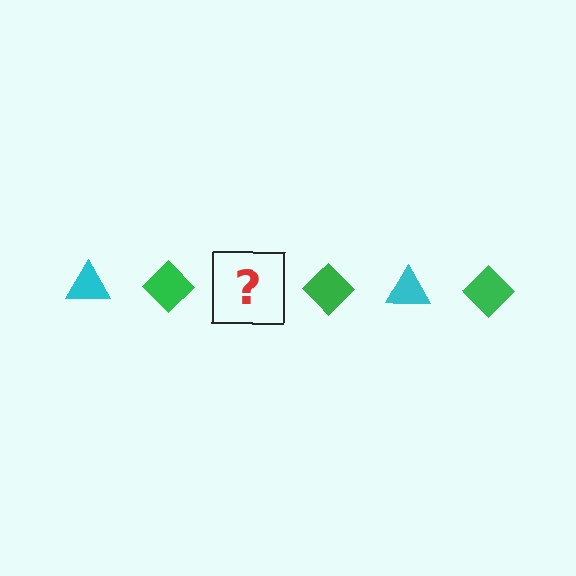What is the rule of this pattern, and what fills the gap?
The rule is that the pattern alternates between cyan triangle and green diamond. The gap should be filled with a cyan triangle.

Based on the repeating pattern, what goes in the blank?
The blank should be a cyan triangle.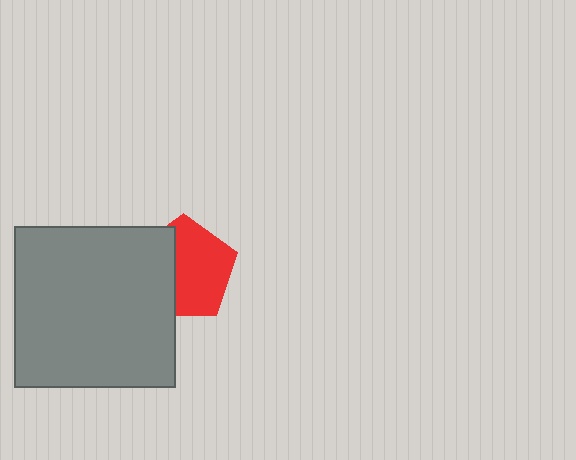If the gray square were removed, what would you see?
You would see the complete red pentagon.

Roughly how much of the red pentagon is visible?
About half of it is visible (roughly 61%).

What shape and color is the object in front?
The object in front is a gray square.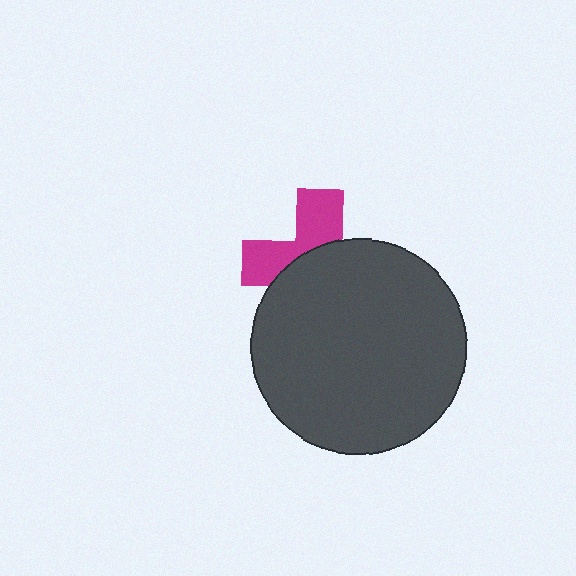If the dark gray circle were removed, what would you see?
You would see the complete magenta cross.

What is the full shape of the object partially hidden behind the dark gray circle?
The partially hidden object is a magenta cross.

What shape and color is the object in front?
The object in front is a dark gray circle.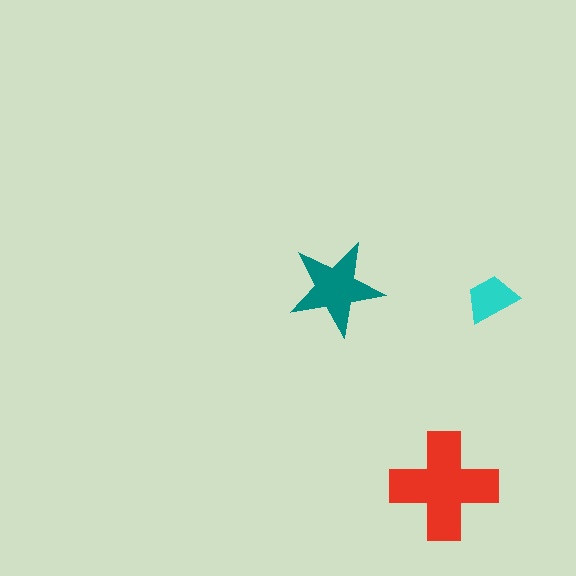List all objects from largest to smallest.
The red cross, the teal star, the cyan trapezoid.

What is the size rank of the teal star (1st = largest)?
2nd.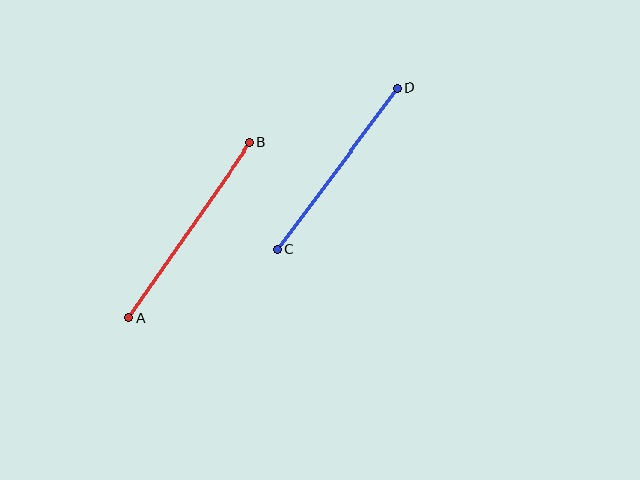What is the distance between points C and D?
The distance is approximately 201 pixels.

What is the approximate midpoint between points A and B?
The midpoint is at approximately (189, 230) pixels.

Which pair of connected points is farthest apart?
Points A and B are farthest apart.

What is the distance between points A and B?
The distance is approximately 213 pixels.